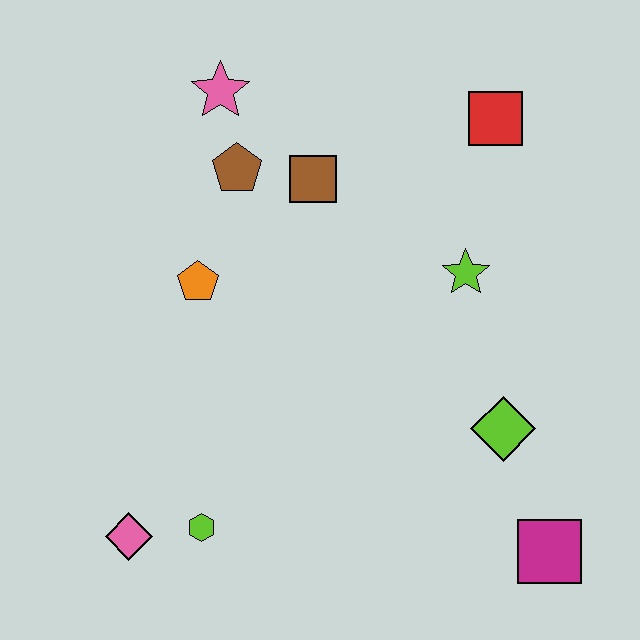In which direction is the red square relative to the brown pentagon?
The red square is to the right of the brown pentagon.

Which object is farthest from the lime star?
The pink diamond is farthest from the lime star.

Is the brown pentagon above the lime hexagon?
Yes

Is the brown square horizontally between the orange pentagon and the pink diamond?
No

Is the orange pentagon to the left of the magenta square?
Yes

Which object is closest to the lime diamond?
The magenta square is closest to the lime diamond.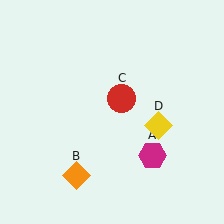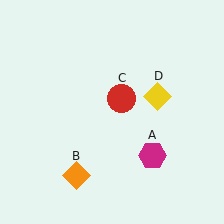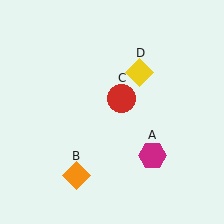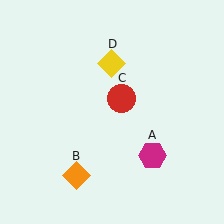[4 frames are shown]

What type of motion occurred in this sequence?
The yellow diamond (object D) rotated counterclockwise around the center of the scene.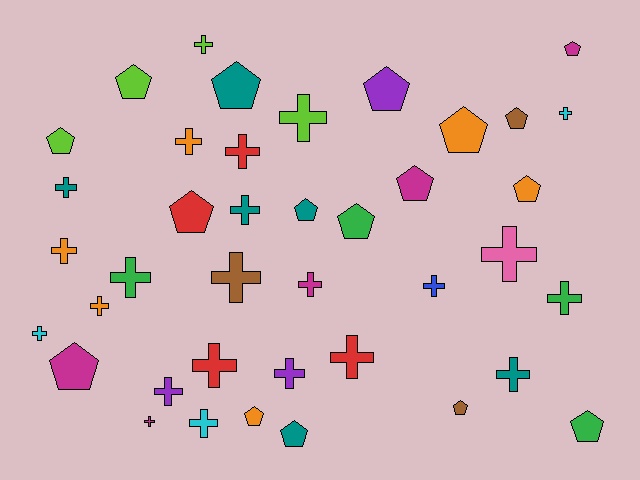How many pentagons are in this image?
There are 17 pentagons.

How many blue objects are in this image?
There is 1 blue object.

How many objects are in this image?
There are 40 objects.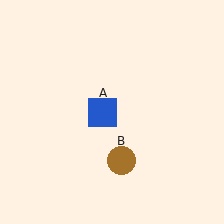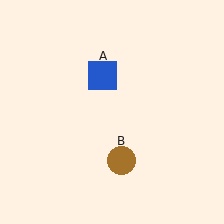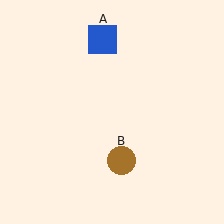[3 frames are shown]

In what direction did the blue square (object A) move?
The blue square (object A) moved up.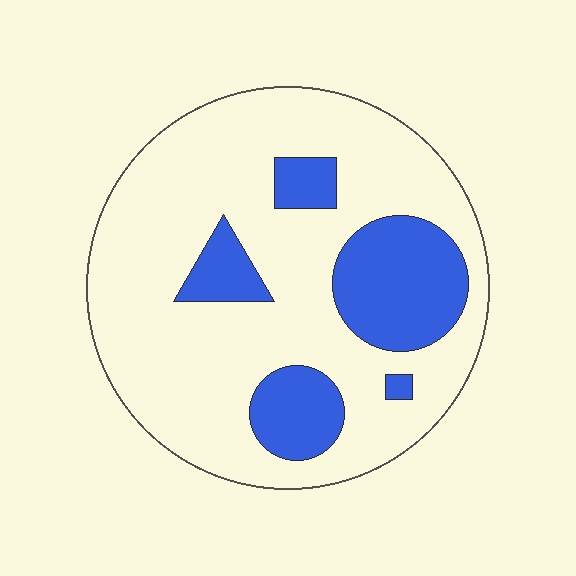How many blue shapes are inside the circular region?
5.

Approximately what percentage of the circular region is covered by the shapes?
Approximately 25%.